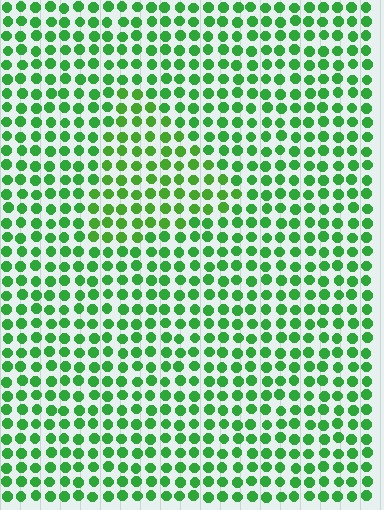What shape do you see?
I see a triangle.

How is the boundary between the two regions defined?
The boundary is defined purely by a slight shift in hue (about 18 degrees). Spacing, size, and orientation are identical on both sides.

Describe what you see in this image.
The image is filled with small green elements in a uniform arrangement. A triangle-shaped region is visible where the elements are tinted to a slightly different hue, forming a subtle color boundary.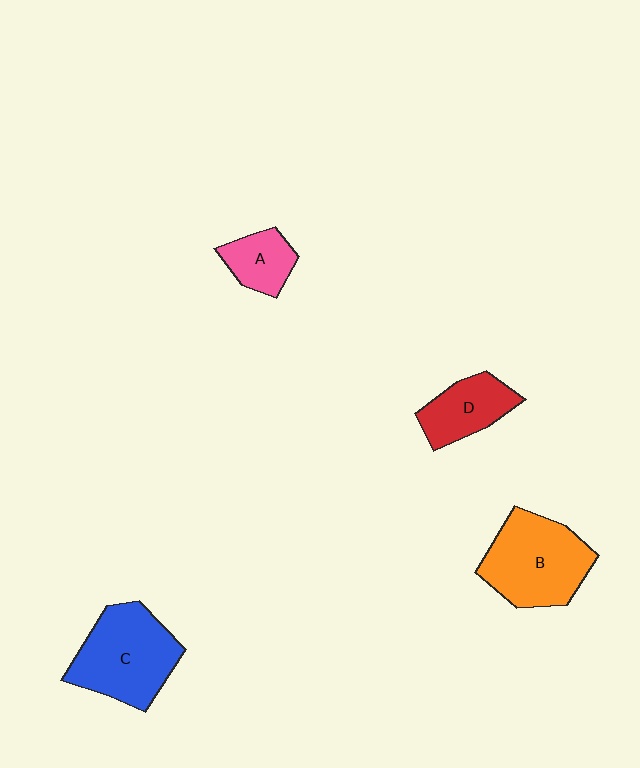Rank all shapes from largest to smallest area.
From largest to smallest: C (blue), B (orange), D (red), A (pink).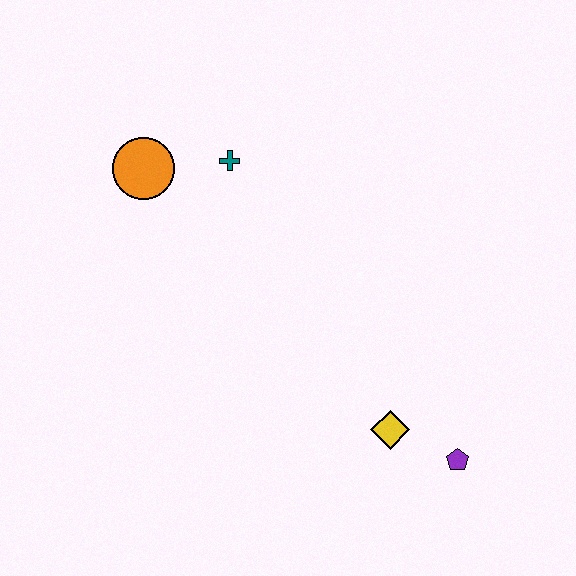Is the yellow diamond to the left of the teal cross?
No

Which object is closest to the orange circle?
The teal cross is closest to the orange circle.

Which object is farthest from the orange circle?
The purple pentagon is farthest from the orange circle.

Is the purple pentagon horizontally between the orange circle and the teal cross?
No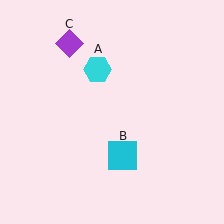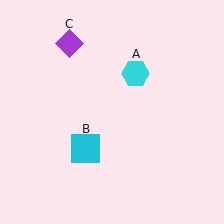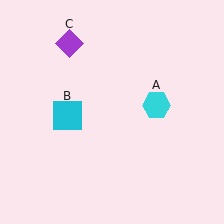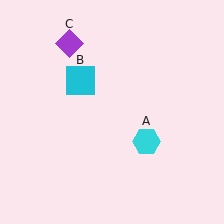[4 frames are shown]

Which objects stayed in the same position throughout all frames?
Purple diamond (object C) remained stationary.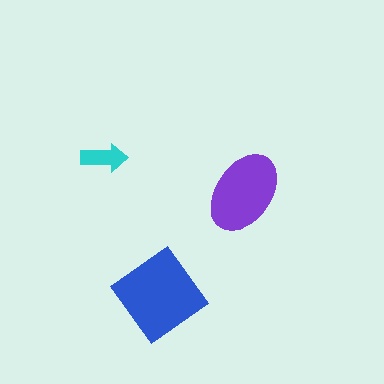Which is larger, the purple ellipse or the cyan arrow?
The purple ellipse.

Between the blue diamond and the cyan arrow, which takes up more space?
The blue diamond.